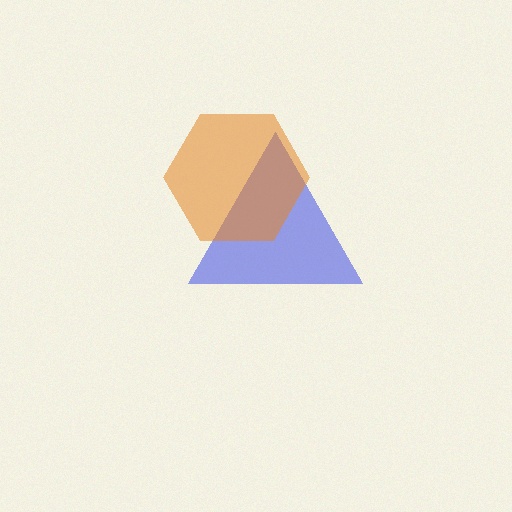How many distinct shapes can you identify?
There are 2 distinct shapes: a blue triangle, an orange hexagon.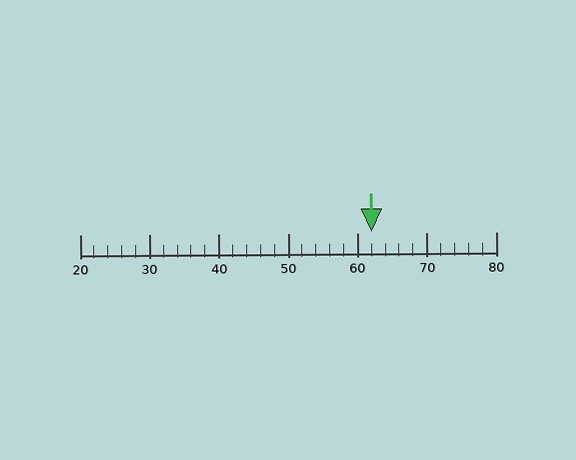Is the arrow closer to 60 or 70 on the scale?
The arrow is closer to 60.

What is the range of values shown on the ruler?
The ruler shows values from 20 to 80.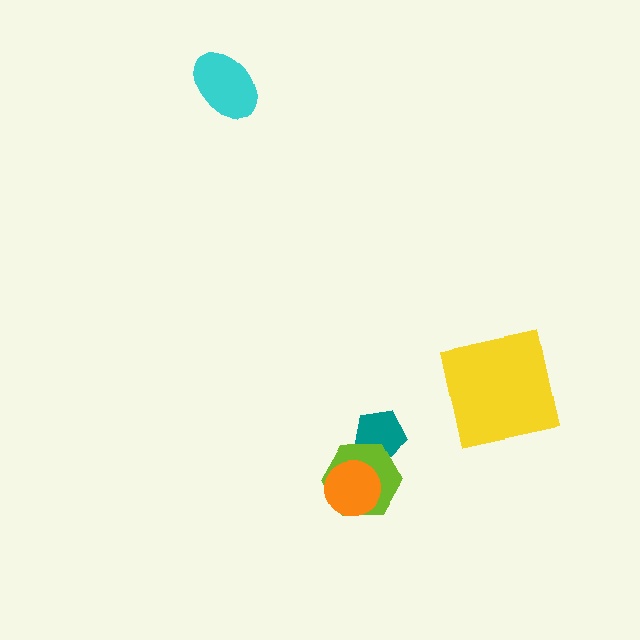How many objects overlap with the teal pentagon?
1 object overlaps with the teal pentagon.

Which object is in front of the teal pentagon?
The lime hexagon is in front of the teal pentagon.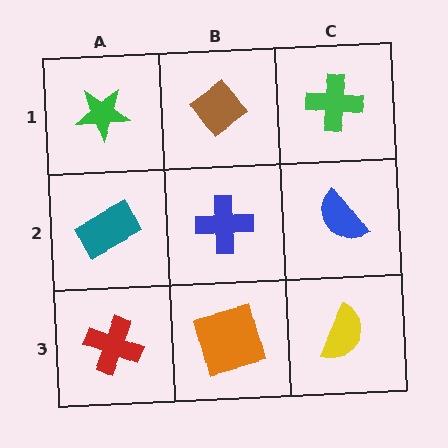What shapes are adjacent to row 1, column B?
A blue cross (row 2, column B), a green star (row 1, column A), a green cross (row 1, column C).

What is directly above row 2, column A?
A green star.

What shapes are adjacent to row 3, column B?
A blue cross (row 2, column B), a red cross (row 3, column A), a yellow semicircle (row 3, column C).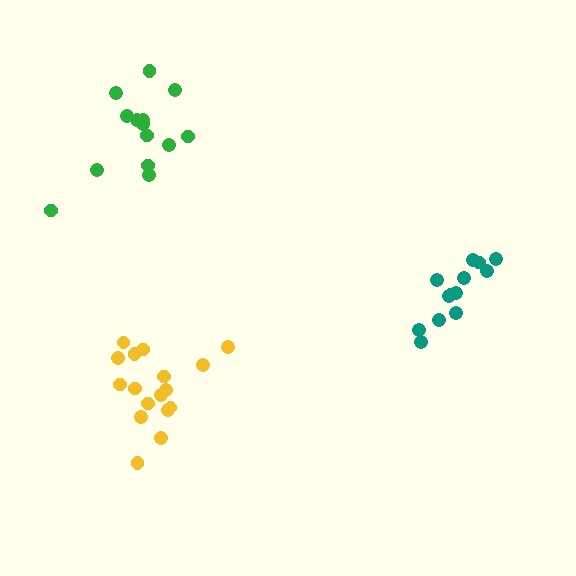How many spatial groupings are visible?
There are 3 spatial groupings.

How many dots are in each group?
Group 1: 17 dots, Group 2: 13 dots, Group 3: 14 dots (44 total).